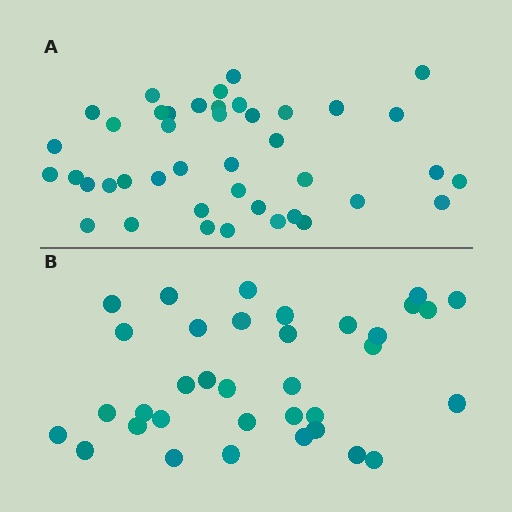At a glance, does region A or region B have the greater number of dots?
Region A (the top region) has more dots.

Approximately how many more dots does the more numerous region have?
Region A has roughly 8 or so more dots than region B.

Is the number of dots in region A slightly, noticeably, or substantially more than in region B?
Region A has only slightly more — the two regions are fairly close. The ratio is roughly 1.2 to 1.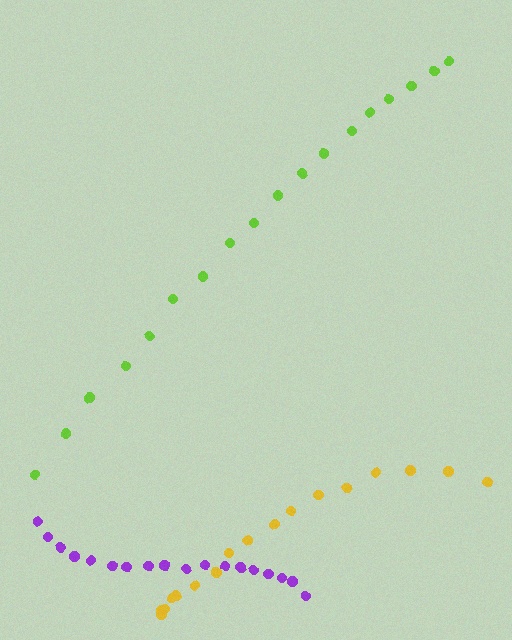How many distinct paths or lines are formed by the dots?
There are 3 distinct paths.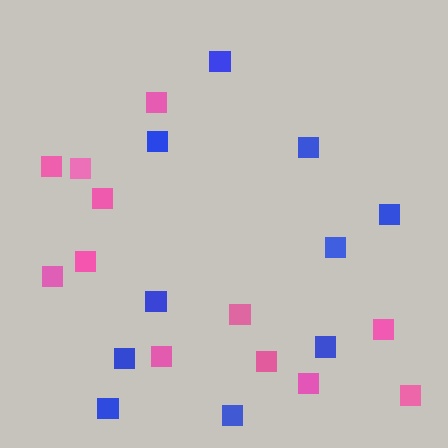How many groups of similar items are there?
There are 2 groups: one group of blue squares (10) and one group of pink squares (12).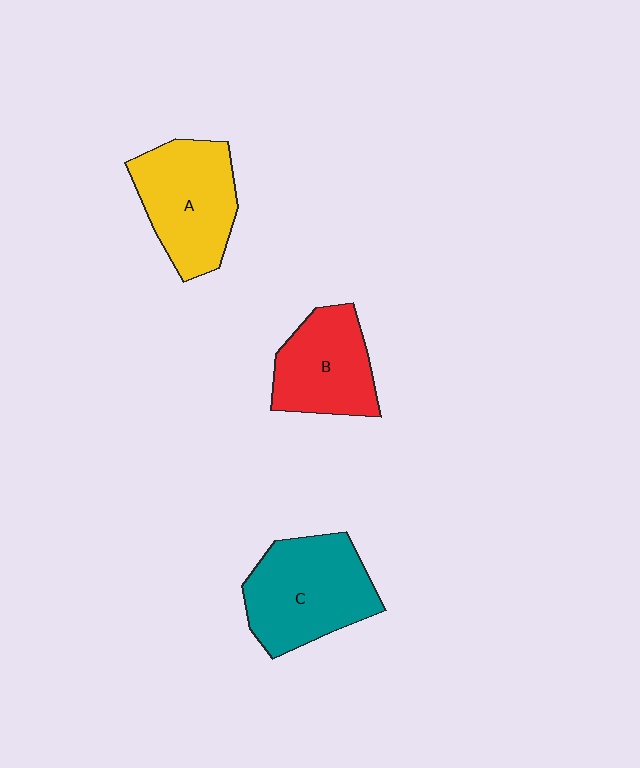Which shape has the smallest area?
Shape B (red).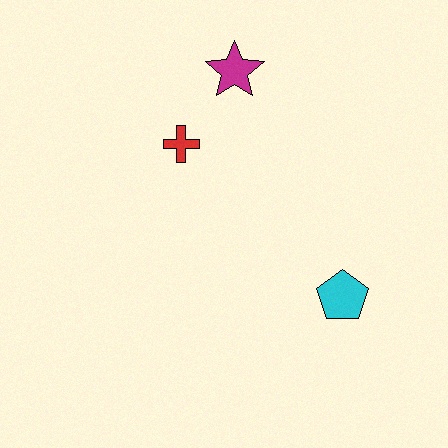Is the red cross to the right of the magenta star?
No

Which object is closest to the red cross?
The magenta star is closest to the red cross.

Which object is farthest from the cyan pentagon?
The magenta star is farthest from the cyan pentagon.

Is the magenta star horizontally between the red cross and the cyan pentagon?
Yes